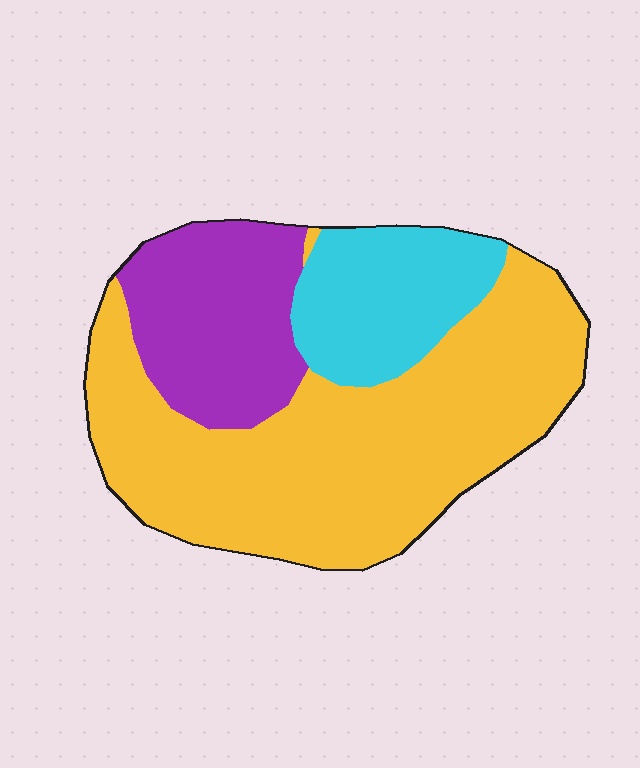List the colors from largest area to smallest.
From largest to smallest: yellow, purple, cyan.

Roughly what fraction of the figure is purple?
Purple takes up about one quarter (1/4) of the figure.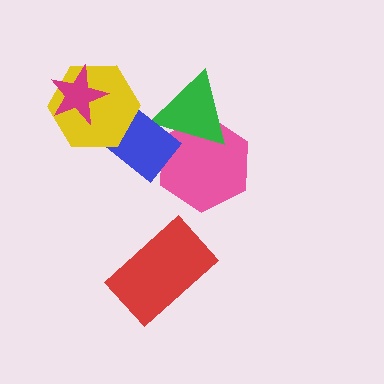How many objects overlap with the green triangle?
2 objects overlap with the green triangle.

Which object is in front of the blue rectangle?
The yellow hexagon is in front of the blue rectangle.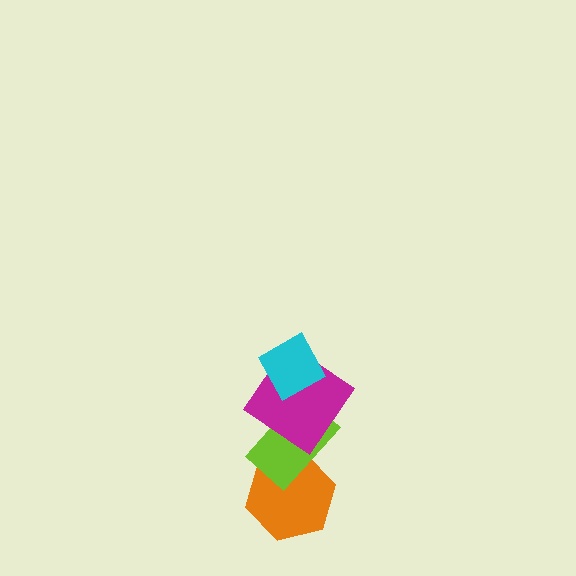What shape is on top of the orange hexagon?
The lime rectangle is on top of the orange hexagon.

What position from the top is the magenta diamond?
The magenta diamond is 2nd from the top.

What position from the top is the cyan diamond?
The cyan diamond is 1st from the top.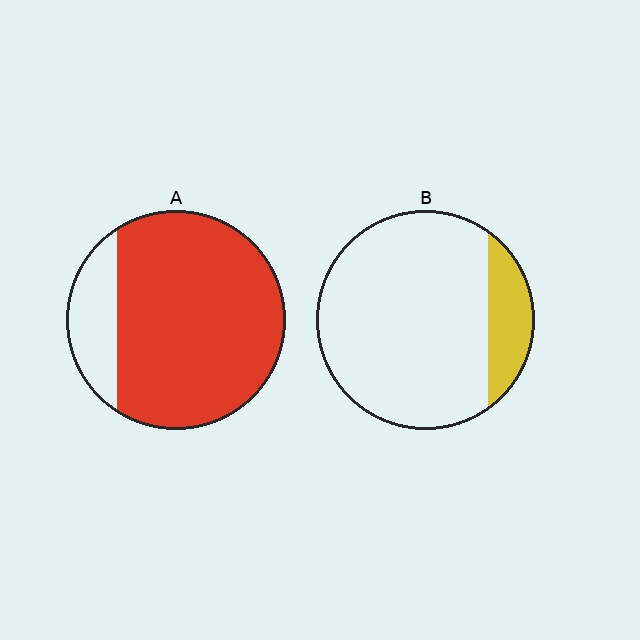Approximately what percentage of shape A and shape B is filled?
A is approximately 80% and B is approximately 15%.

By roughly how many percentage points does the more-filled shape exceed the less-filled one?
By roughly 65 percentage points (A over B).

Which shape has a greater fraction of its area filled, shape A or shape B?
Shape A.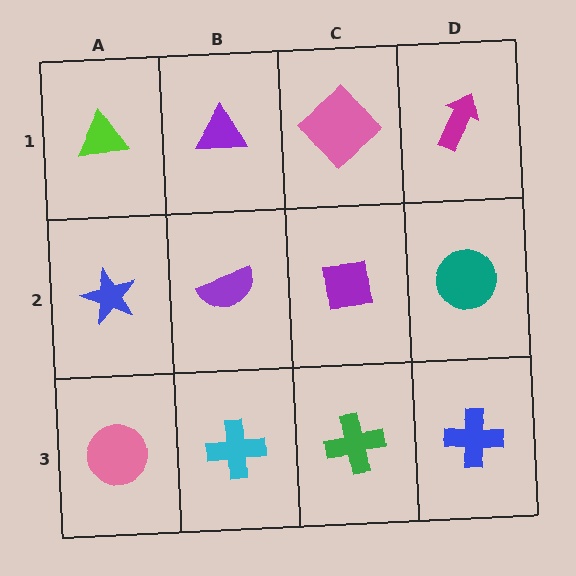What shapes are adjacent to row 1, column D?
A teal circle (row 2, column D), a pink diamond (row 1, column C).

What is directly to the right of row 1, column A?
A purple triangle.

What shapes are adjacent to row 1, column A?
A blue star (row 2, column A), a purple triangle (row 1, column B).